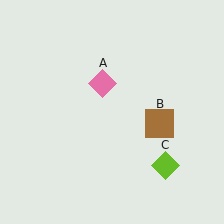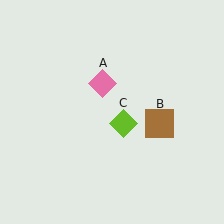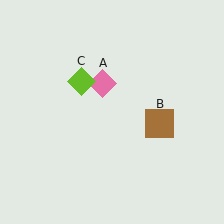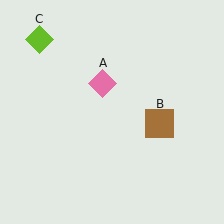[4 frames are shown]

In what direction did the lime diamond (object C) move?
The lime diamond (object C) moved up and to the left.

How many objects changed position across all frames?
1 object changed position: lime diamond (object C).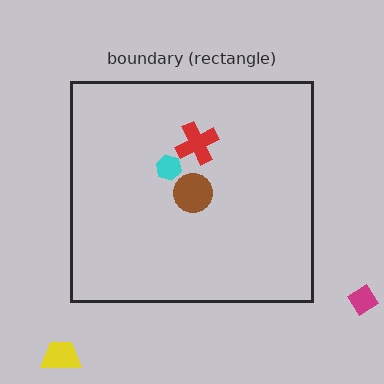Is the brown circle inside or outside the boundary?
Inside.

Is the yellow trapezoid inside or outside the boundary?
Outside.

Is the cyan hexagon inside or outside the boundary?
Inside.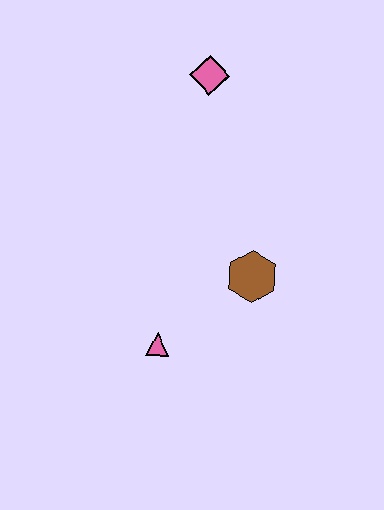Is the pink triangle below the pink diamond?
Yes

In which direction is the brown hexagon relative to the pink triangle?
The brown hexagon is to the right of the pink triangle.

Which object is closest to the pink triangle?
The brown hexagon is closest to the pink triangle.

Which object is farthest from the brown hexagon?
The pink diamond is farthest from the brown hexagon.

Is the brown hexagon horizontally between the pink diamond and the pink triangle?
No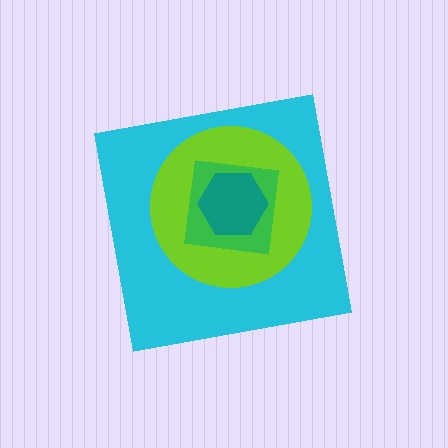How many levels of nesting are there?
4.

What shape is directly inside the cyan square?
The lime circle.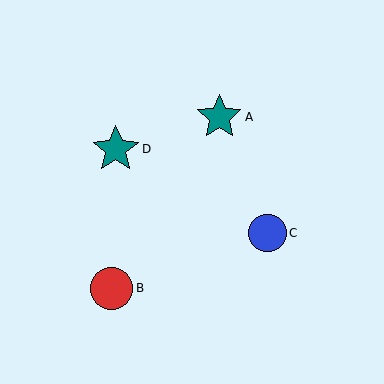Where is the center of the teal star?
The center of the teal star is at (219, 117).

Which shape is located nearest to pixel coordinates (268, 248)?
The blue circle (labeled C) at (267, 233) is nearest to that location.